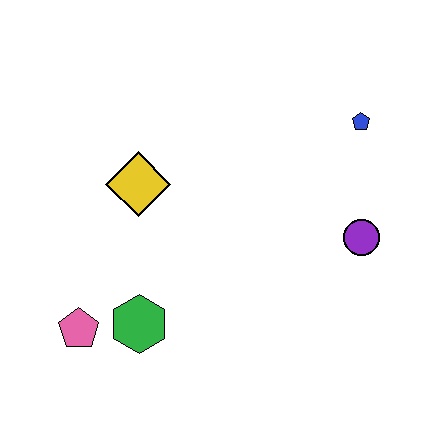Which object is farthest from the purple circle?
The pink pentagon is farthest from the purple circle.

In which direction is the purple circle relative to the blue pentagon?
The purple circle is below the blue pentagon.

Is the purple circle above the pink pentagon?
Yes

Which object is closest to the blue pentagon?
The purple circle is closest to the blue pentagon.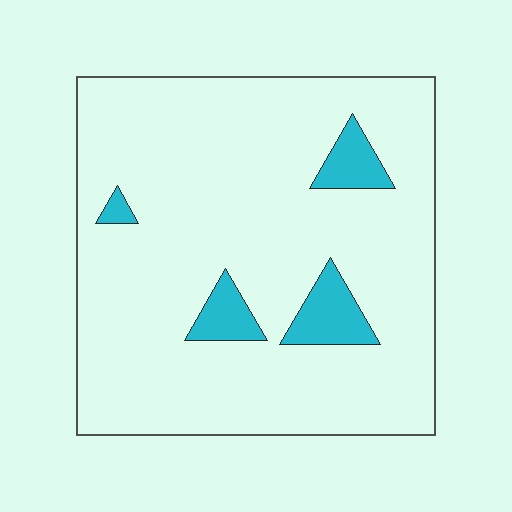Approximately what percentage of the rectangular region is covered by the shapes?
Approximately 10%.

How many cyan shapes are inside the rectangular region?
4.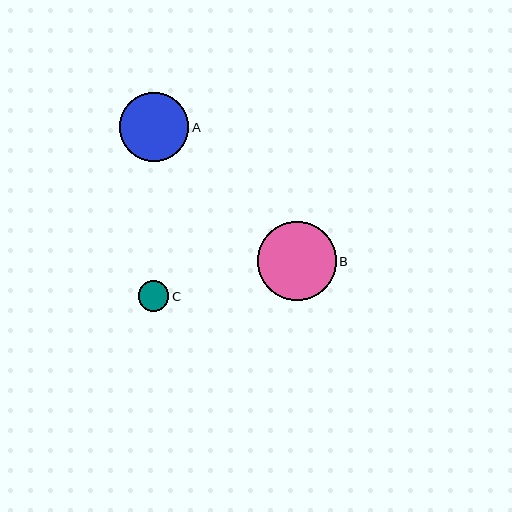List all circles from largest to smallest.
From largest to smallest: B, A, C.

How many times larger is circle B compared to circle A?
Circle B is approximately 1.1 times the size of circle A.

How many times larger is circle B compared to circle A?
Circle B is approximately 1.1 times the size of circle A.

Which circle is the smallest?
Circle C is the smallest with a size of approximately 31 pixels.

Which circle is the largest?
Circle B is the largest with a size of approximately 78 pixels.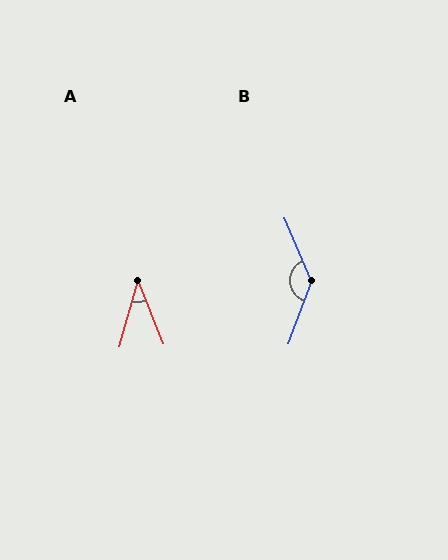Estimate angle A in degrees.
Approximately 37 degrees.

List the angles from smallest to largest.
A (37°), B (137°).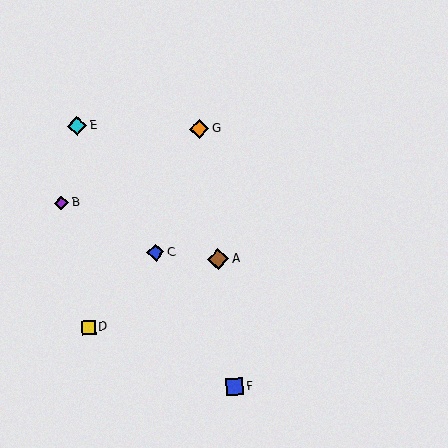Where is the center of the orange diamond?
The center of the orange diamond is at (199, 129).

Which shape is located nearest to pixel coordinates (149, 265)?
The blue diamond (labeled C) at (156, 252) is nearest to that location.